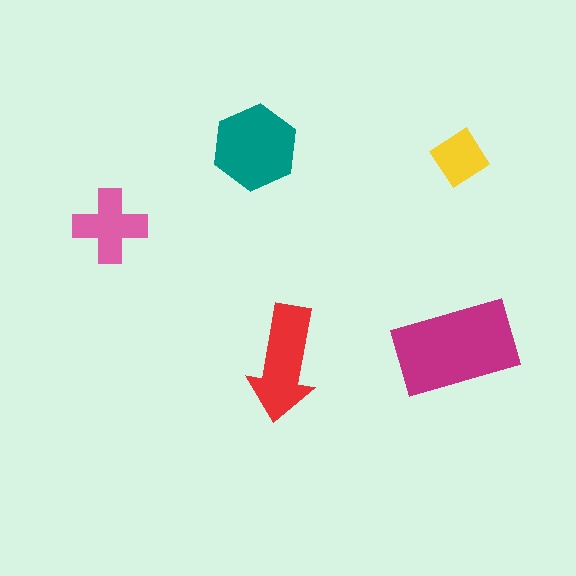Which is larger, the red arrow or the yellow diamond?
The red arrow.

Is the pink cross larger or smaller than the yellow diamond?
Larger.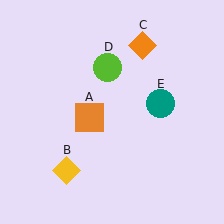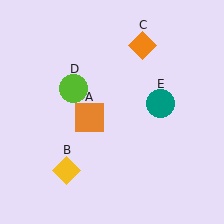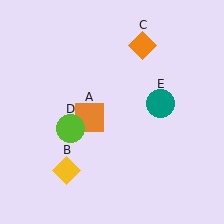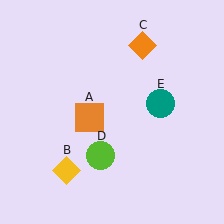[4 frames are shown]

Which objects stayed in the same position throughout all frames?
Orange square (object A) and yellow diamond (object B) and orange diamond (object C) and teal circle (object E) remained stationary.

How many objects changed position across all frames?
1 object changed position: lime circle (object D).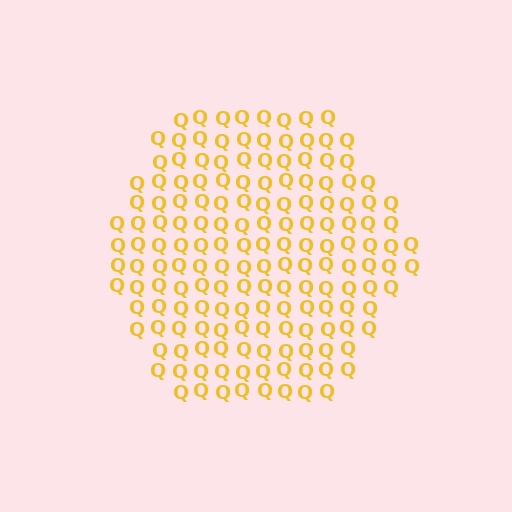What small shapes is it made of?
It is made of small letter Q's.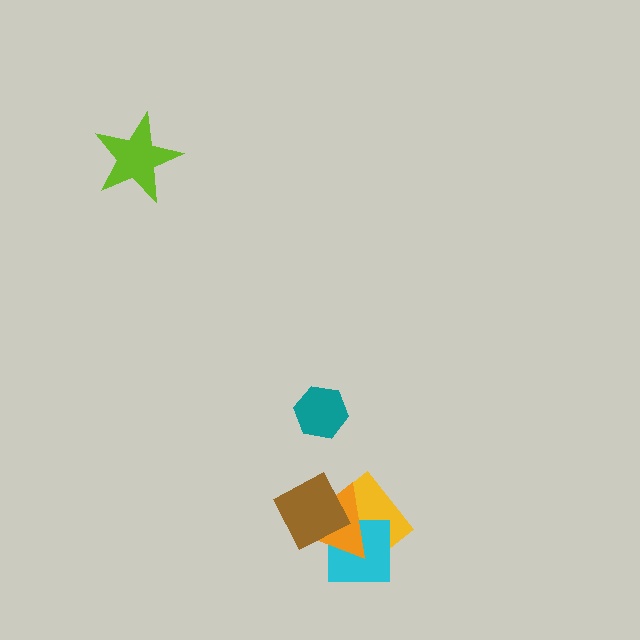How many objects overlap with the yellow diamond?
3 objects overlap with the yellow diamond.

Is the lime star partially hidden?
No, no other shape covers it.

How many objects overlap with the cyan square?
3 objects overlap with the cyan square.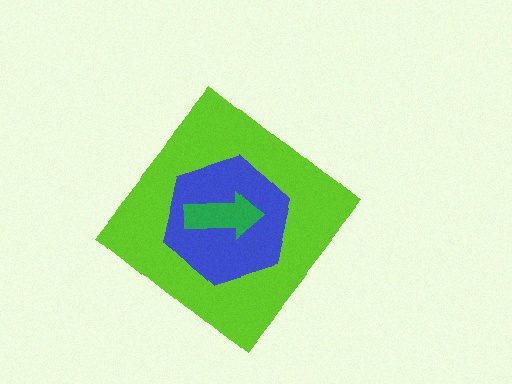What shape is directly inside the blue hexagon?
The green arrow.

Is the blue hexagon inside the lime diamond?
Yes.